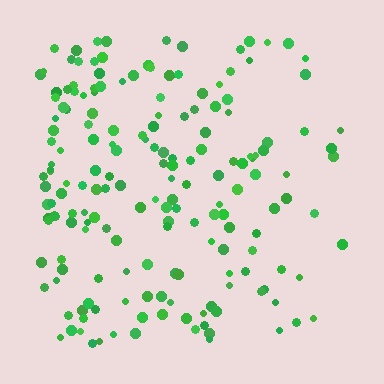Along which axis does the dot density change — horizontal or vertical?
Horizontal.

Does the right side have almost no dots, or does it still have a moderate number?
Still a moderate number, just noticeably fewer than the left.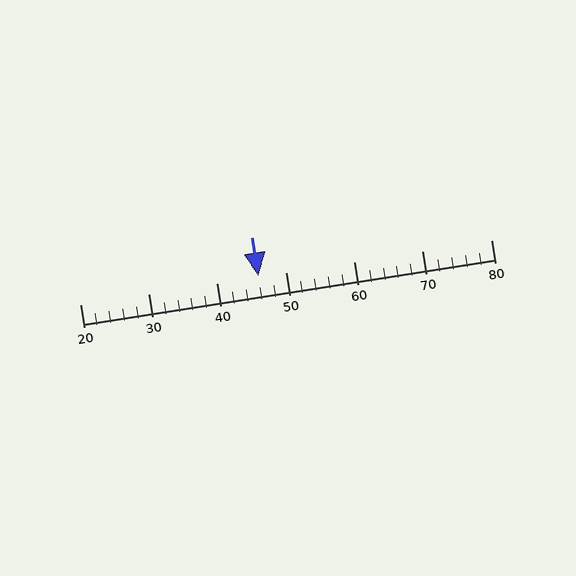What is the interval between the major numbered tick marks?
The major tick marks are spaced 10 units apart.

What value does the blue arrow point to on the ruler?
The blue arrow points to approximately 46.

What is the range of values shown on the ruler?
The ruler shows values from 20 to 80.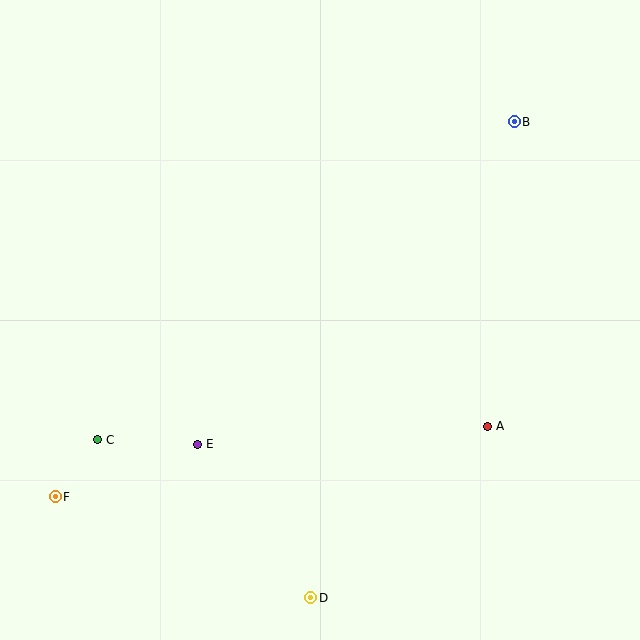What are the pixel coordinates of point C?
Point C is at (98, 440).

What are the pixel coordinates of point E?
Point E is at (198, 444).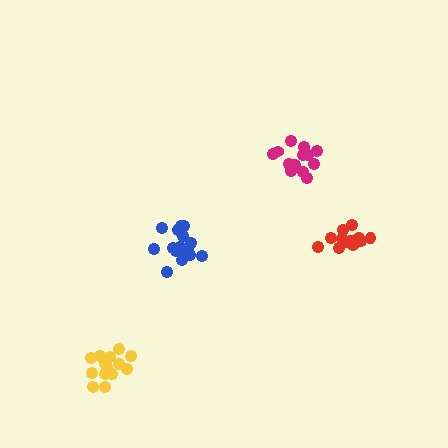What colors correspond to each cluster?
The clusters are colored: magenta, red, blue, yellow.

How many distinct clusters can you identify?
There are 4 distinct clusters.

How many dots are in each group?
Group 1: 13 dots, Group 2: 14 dots, Group 3: 17 dots, Group 4: 14 dots (58 total).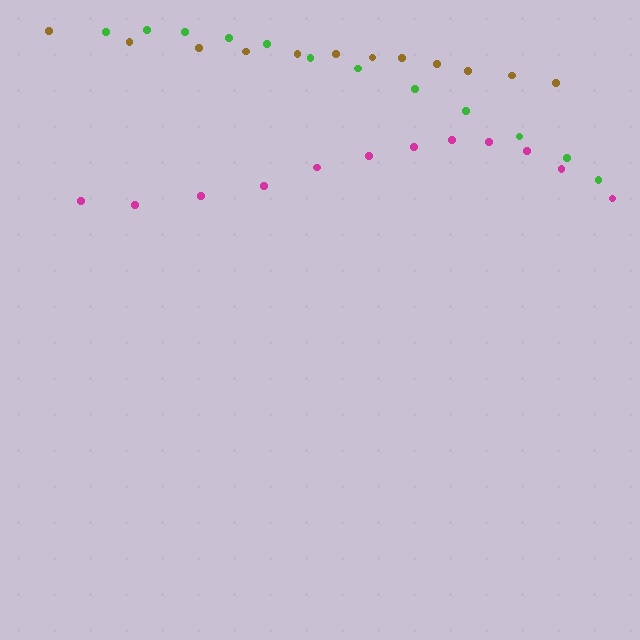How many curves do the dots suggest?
There are 3 distinct paths.